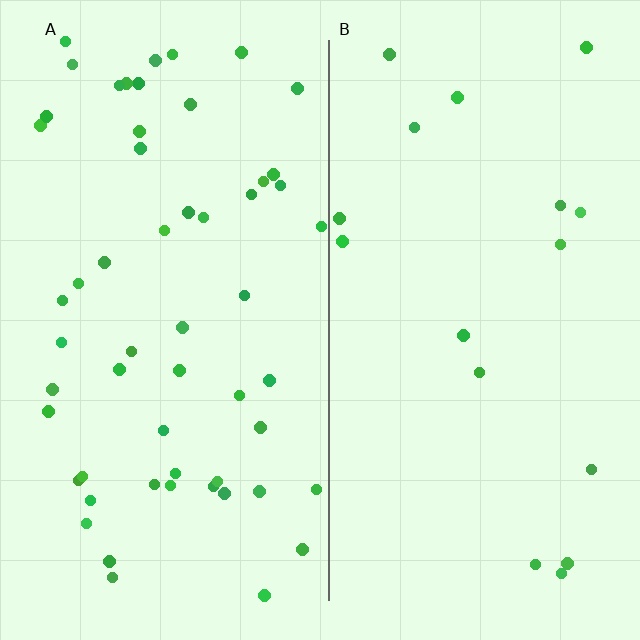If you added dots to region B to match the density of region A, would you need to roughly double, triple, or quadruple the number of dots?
Approximately triple.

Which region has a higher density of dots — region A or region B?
A (the left).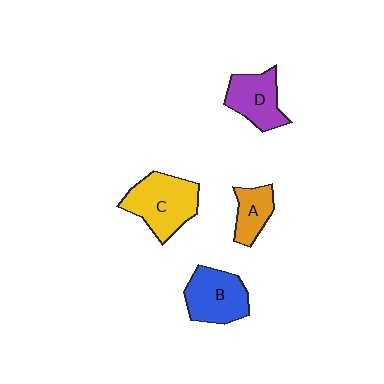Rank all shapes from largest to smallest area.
From largest to smallest: C (yellow), B (blue), D (purple), A (orange).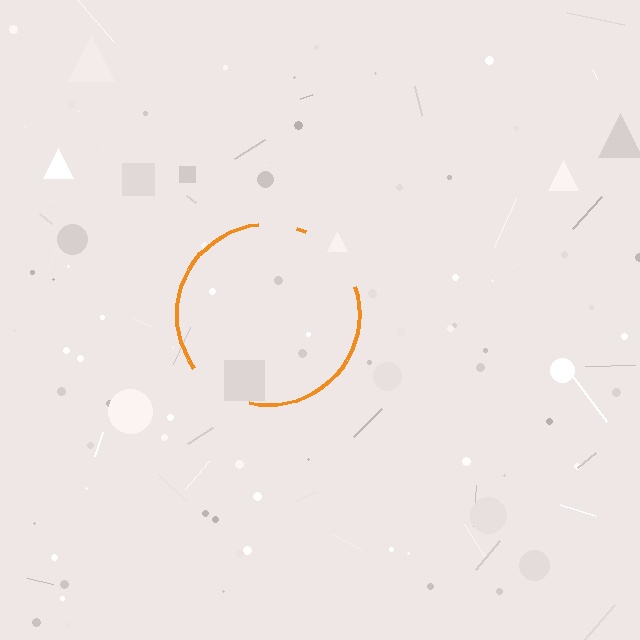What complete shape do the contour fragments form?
The contour fragments form a circle.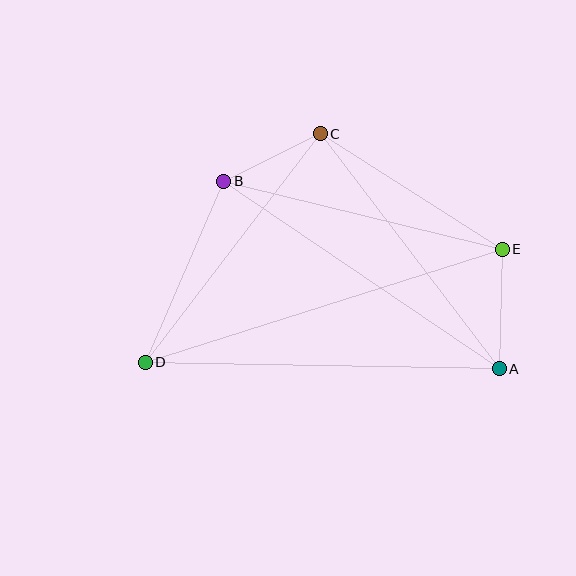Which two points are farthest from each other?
Points D and E are farthest from each other.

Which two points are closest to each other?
Points B and C are closest to each other.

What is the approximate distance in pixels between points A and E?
The distance between A and E is approximately 120 pixels.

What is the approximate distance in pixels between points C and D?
The distance between C and D is approximately 288 pixels.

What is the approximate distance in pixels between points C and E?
The distance between C and E is approximately 215 pixels.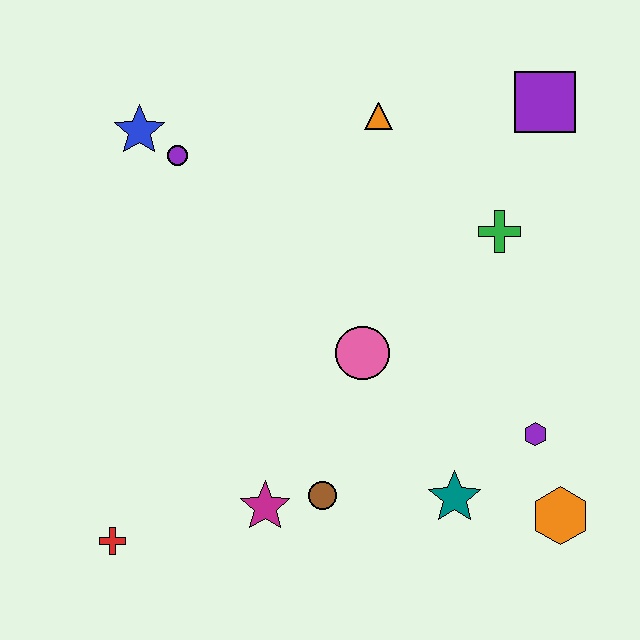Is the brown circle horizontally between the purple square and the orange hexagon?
No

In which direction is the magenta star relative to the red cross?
The magenta star is to the right of the red cross.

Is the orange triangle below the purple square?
Yes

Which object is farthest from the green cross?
The red cross is farthest from the green cross.